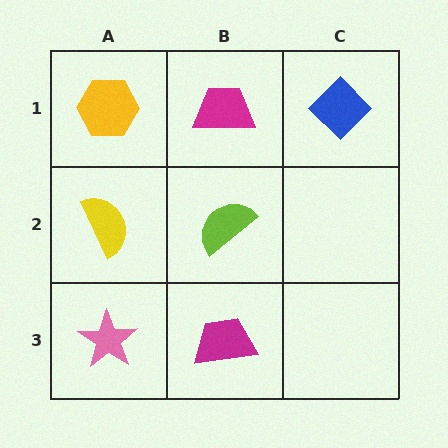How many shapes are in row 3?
2 shapes.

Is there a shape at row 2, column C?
No, that cell is empty.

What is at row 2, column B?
A lime semicircle.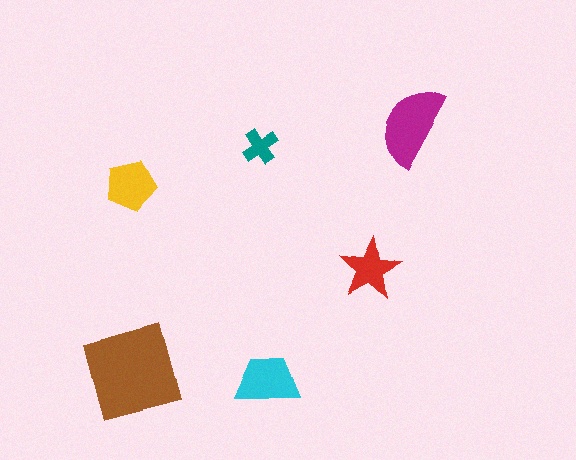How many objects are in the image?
There are 6 objects in the image.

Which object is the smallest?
The teal cross.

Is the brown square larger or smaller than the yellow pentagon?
Larger.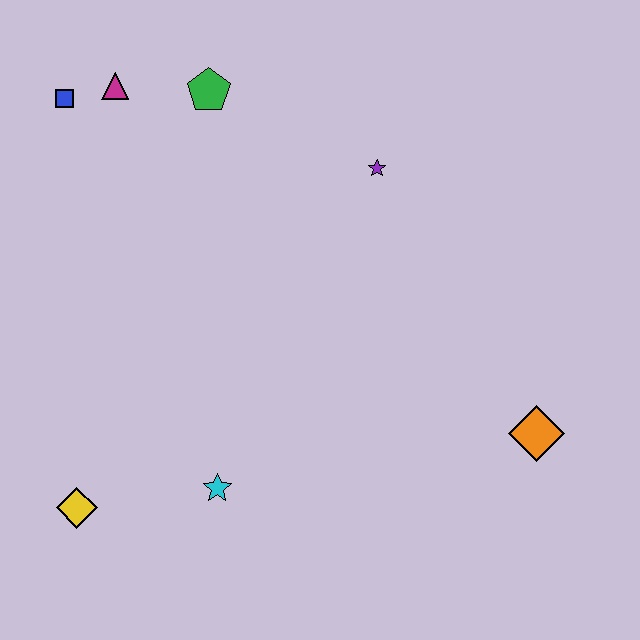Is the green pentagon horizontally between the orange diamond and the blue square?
Yes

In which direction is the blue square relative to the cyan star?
The blue square is above the cyan star.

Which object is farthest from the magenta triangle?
The orange diamond is farthest from the magenta triangle.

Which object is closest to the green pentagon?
The magenta triangle is closest to the green pentagon.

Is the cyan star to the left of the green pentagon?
No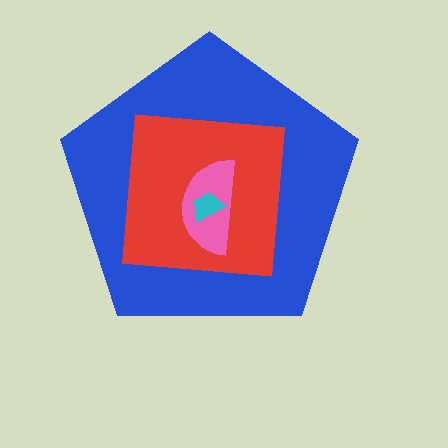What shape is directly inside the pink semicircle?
The cyan trapezoid.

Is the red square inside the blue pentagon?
Yes.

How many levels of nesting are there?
4.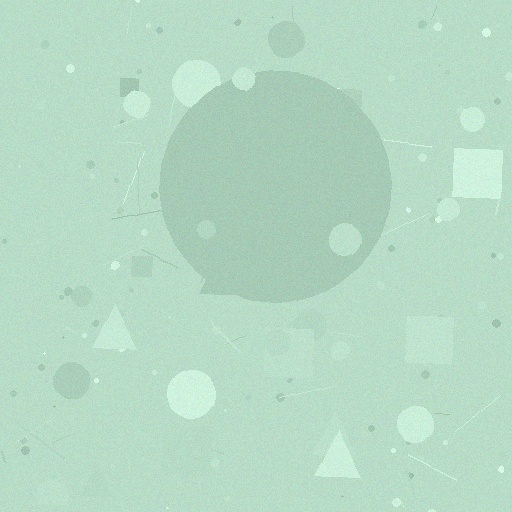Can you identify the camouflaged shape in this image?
The camouflaged shape is a circle.